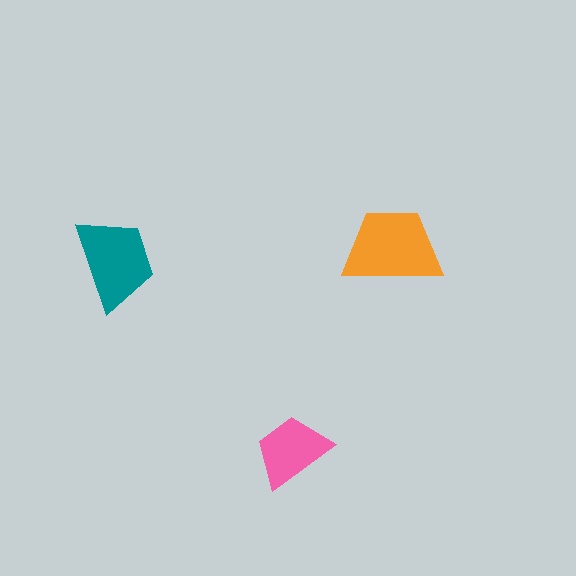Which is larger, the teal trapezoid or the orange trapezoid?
The orange one.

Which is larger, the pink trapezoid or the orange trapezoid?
The orange one.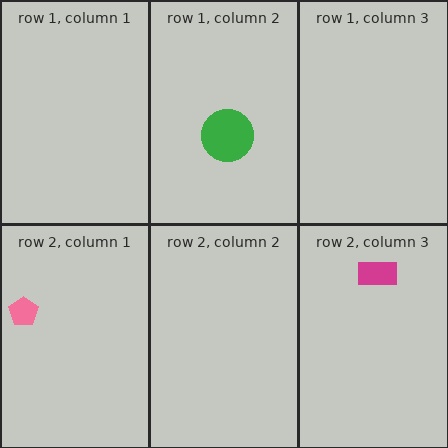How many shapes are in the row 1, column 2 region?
1.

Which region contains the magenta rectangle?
The row 2, column 3 region.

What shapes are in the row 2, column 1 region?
The pink pentagon.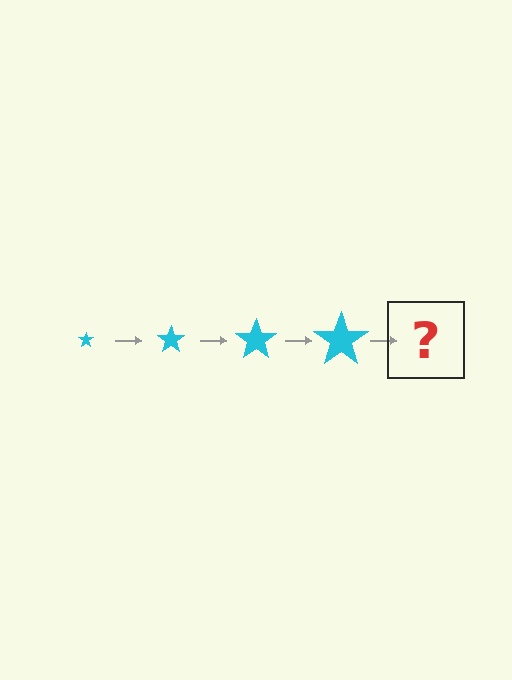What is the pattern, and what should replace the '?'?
The pattern is that the star gets progressively larger each step. The '?' should be a cyan star, larger than the previous one.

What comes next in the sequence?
The next element should be a cyan star, larger than the previous one.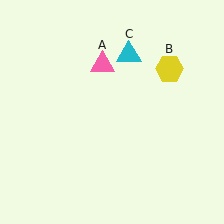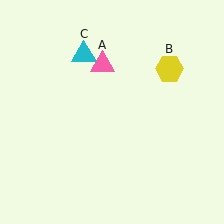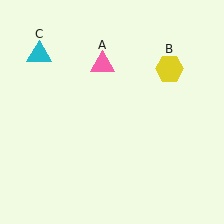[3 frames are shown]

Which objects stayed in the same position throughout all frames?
Pink triangle (object A) and yellow hexagon (object B) remained stationary.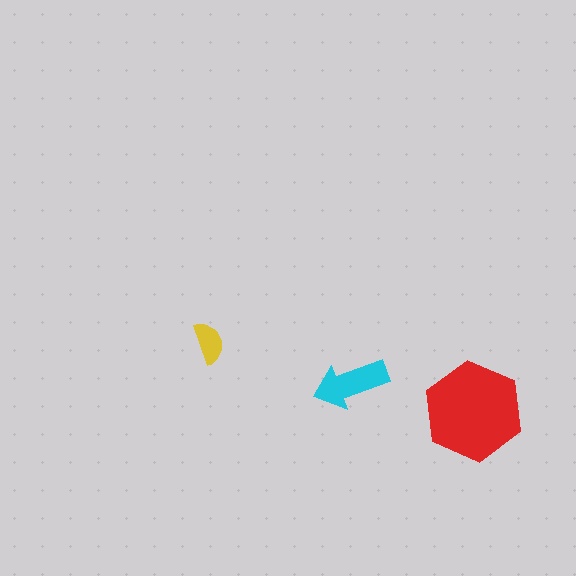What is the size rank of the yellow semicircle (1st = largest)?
3rd.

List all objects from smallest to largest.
The yellow semicircle, the cyan arrow, the red hexagon.